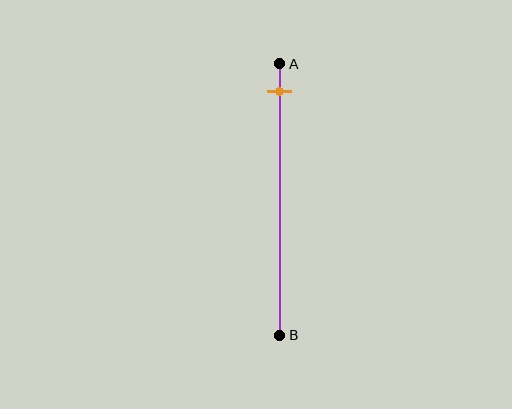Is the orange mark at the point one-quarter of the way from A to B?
No, the mark is at about 10% from A, not at the 25% one-quarter point.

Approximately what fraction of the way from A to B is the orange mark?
The orange mark is approximately 10% of the way from A to B.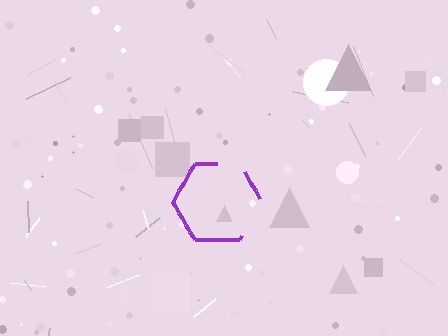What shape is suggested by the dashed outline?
The dashed outline suggests a hexagon.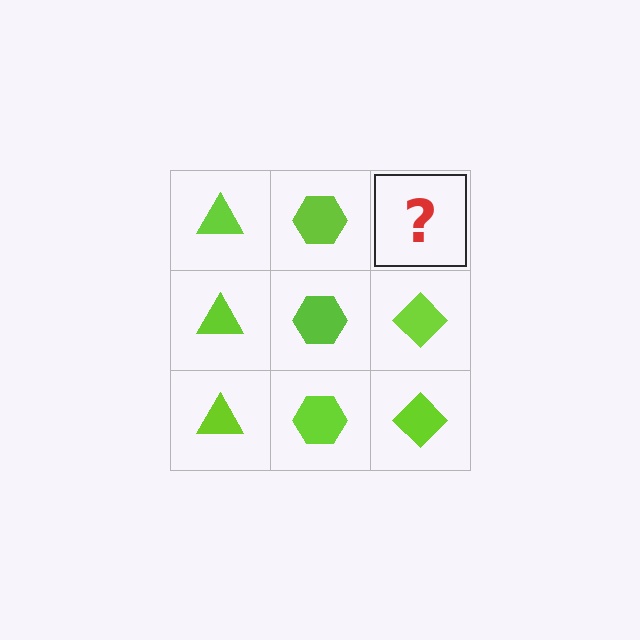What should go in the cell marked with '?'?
The missing cell should contain a lime diamond.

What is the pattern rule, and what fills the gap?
The rule is that each column has a consistent shape. The gap should be filled with a lime diamond.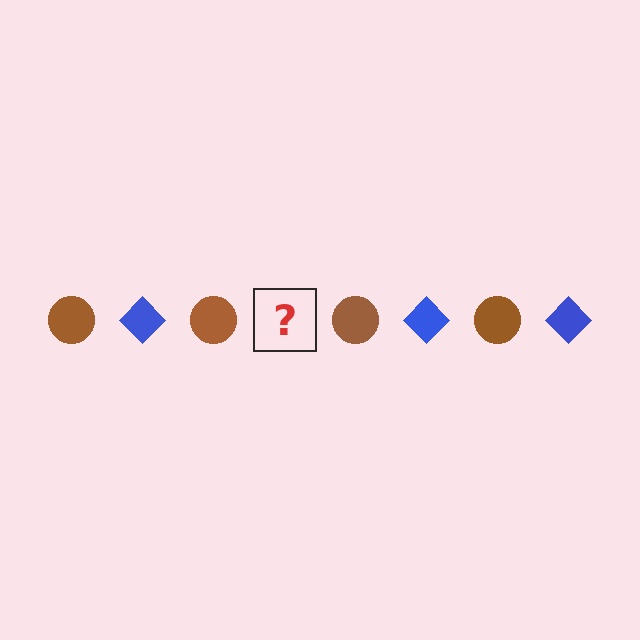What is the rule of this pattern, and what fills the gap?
The rule is that the pattern alternates between brown circle and blue diamond. The gap should be filled with a blue diamond.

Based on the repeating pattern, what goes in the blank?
The blank should be a blue diamond.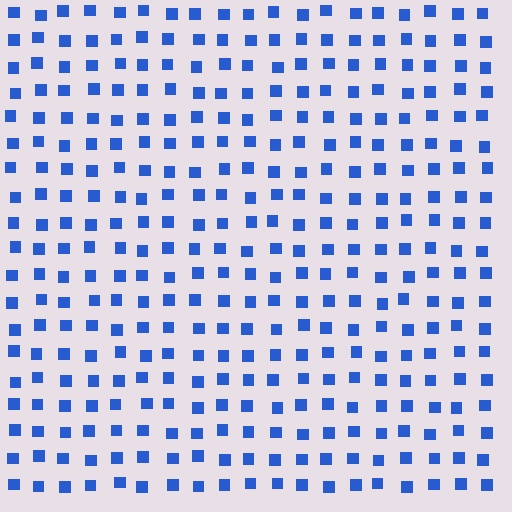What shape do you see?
I see a rectangle.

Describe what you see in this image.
The image is filled with small blue elements arranged in a uniform grid. A rectangle-shaped region contains squares, while the surrounding area contains triangles. The boundary is defined purely by the change in element shape.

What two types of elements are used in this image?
The image uses squares inside the rectangle region and triangles outside it.